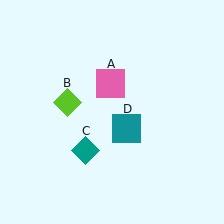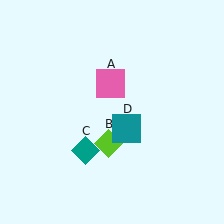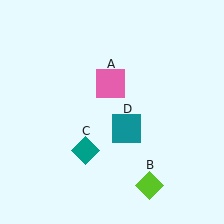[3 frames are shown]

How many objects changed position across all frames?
1 object changed position: lime diamond (object B).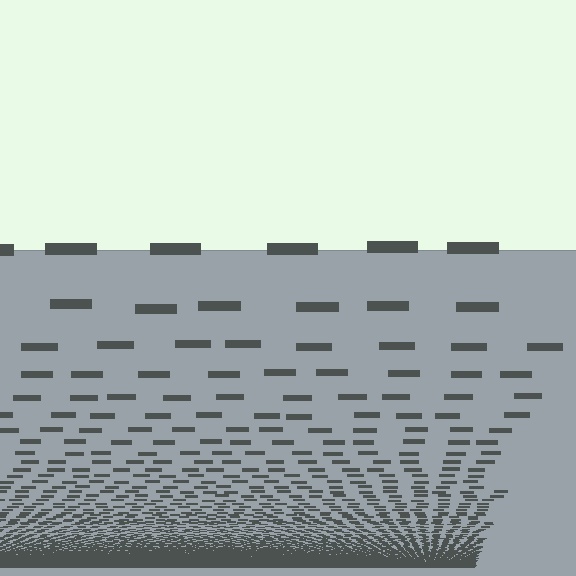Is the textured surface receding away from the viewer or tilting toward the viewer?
The surface appears to tilt toward the viewer. Texture elements get larger and sparser toward the top.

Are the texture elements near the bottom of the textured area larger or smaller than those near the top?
Smaller. The gradient is inverted — elements near the bottom are smaller and denser.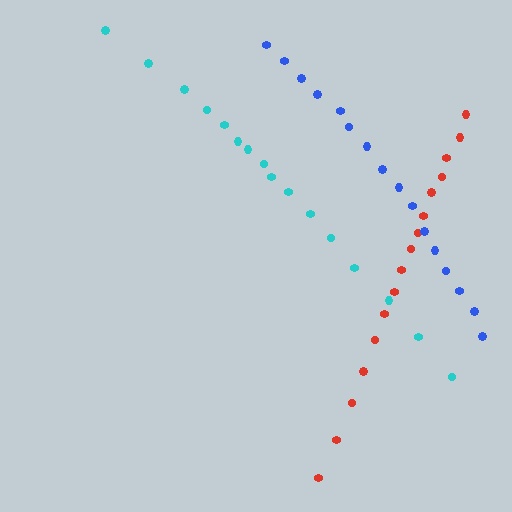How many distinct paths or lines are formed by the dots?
There are 3 distinct paths.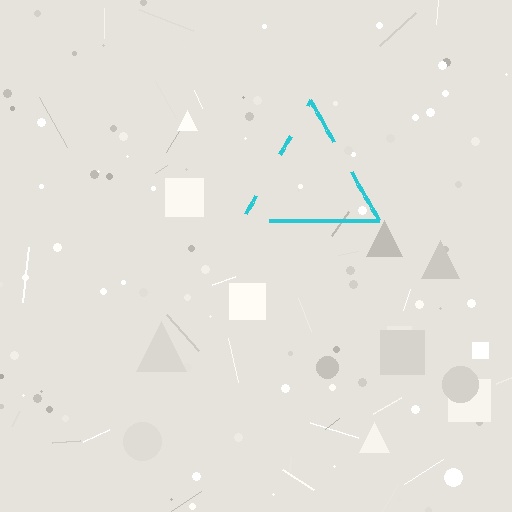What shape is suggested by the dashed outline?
The dashed outline suggests a triangle.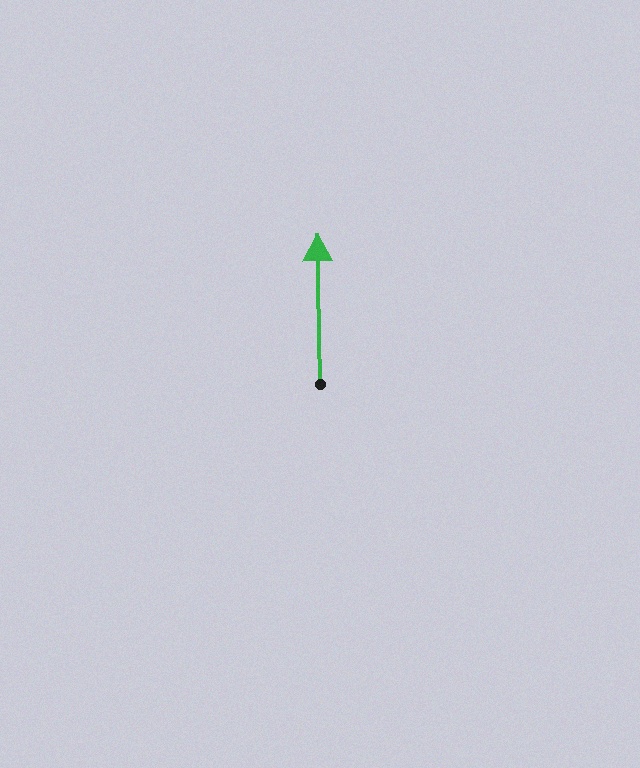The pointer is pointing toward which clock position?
Roughly 12 o'clock.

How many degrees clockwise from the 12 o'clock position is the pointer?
Approximately 359 degrees.